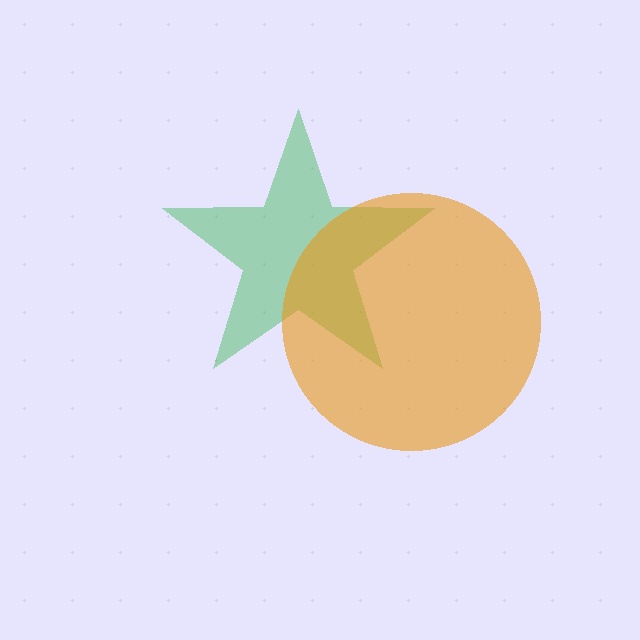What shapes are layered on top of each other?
The layered shapes are: a green star, an orange circle.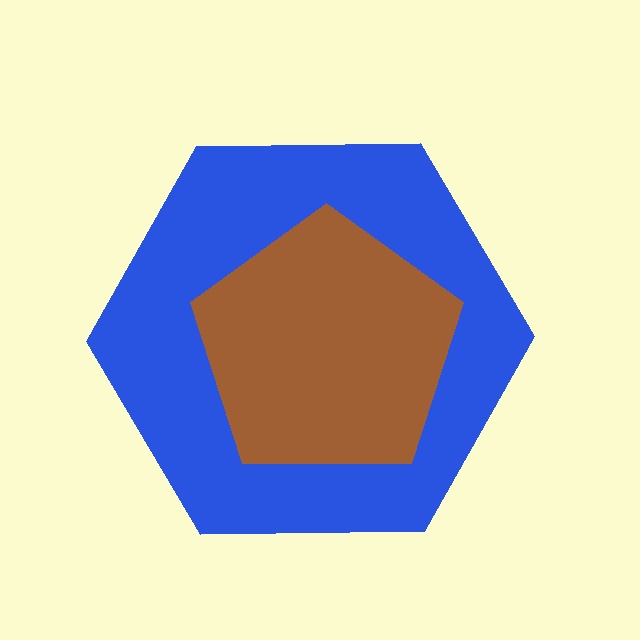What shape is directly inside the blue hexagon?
The brown pentagon.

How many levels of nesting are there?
2.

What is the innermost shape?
The brown pentagon.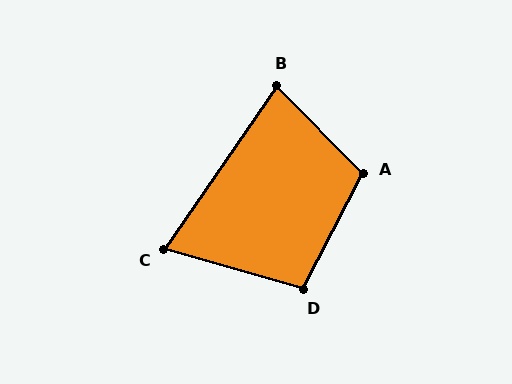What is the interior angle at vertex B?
Approximately 79 degrees (acute).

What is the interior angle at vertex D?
Approximately 101 degrees (obtuse).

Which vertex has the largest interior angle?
A, at approximately 108 degrees.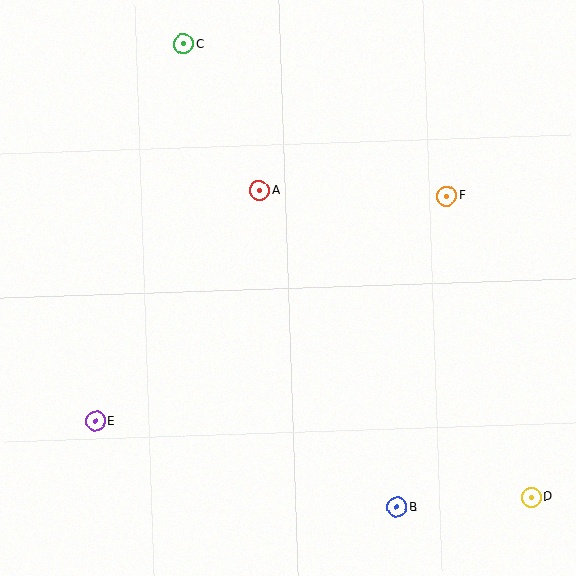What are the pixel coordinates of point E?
Point E is at (95, 421).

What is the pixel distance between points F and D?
The distance between F and D is 313 pixels.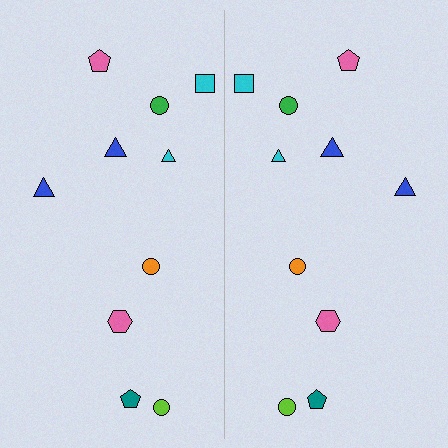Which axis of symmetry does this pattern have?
The pattern has a vertical axis of symmetry running through the center of the image.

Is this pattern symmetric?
Yes, this pattern has bilateral (reflection) symmetry.